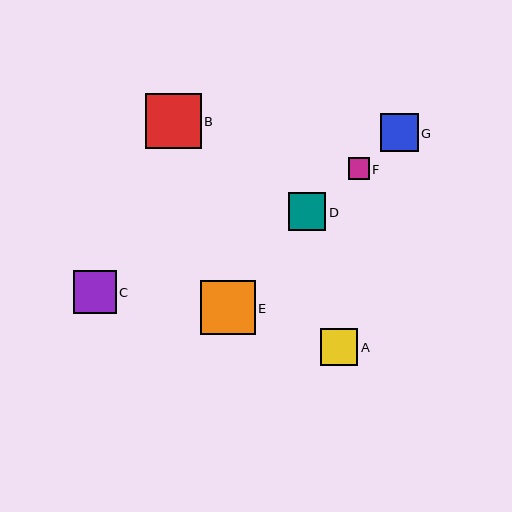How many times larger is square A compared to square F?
Square A is approximately 1.8 times the size of square F.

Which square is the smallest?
Square F is the smallest with a size of approximately 21 pixels.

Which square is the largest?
Square B is the largest with a size of approximately 55 pixels.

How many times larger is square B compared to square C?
Square B is approximately 1.3 times the size of square C.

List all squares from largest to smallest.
From largest to smallest: B, E, C, G, D, A, F.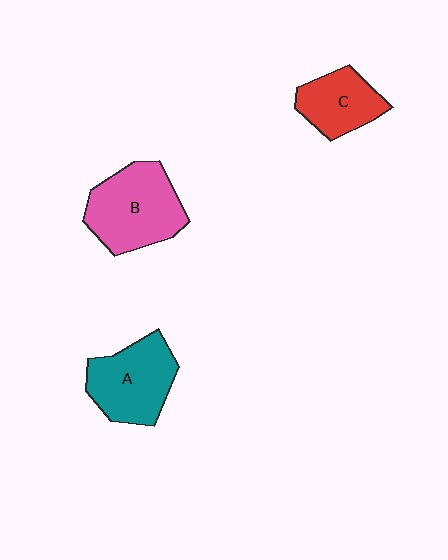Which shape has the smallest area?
Shape C (red).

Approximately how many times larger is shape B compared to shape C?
Approximately 1.6 times.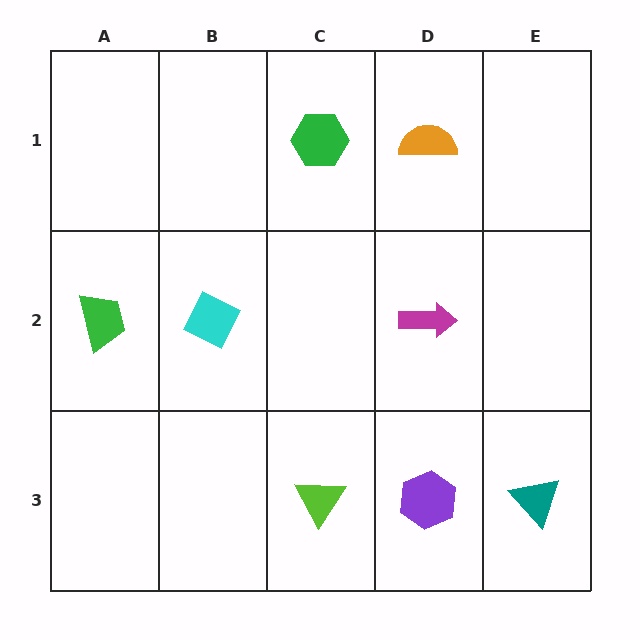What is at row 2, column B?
A cyan diamond.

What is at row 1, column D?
An orange semicircle.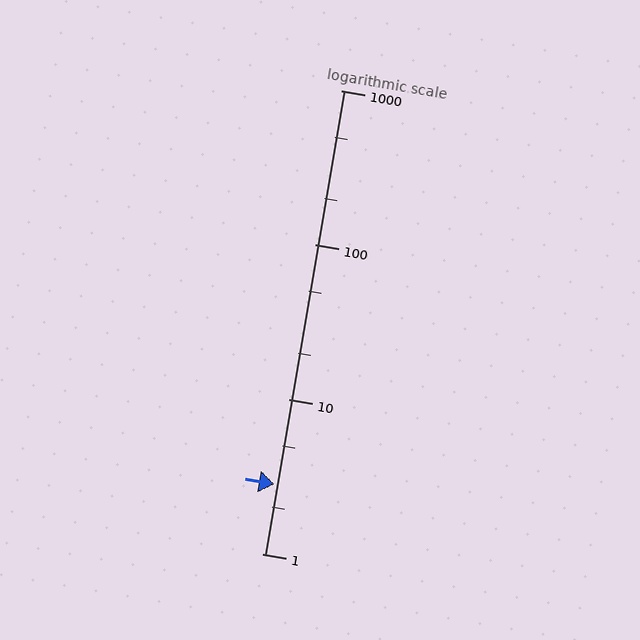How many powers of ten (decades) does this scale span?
The scale spans 3 decades, from 1 to 1000.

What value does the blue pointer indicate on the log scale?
The pointer indicates approximately 2.8.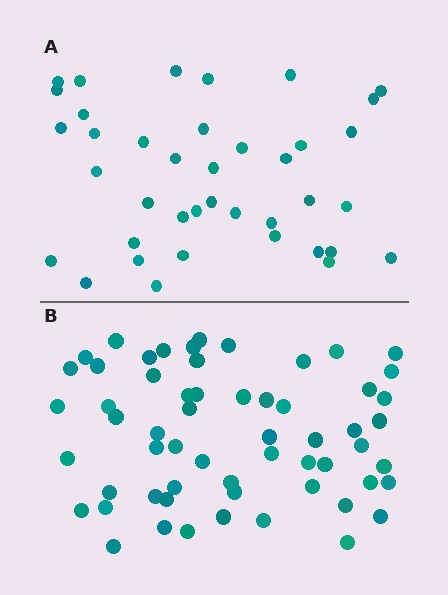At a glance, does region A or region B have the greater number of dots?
Region B (the bottom region) has more dots.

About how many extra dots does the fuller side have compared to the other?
Region B has approximately 20 more dots than region A.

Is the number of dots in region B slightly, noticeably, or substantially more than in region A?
Region B has substantially more. The ratio is roughly 1.5 to 1.